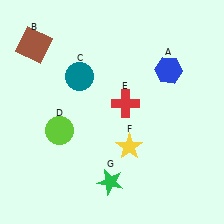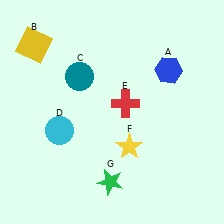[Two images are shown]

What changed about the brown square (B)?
In Image 1, B is brown. In Image 2, it changed to yellow.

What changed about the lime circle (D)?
In Image 1, D is lime. In Image 2, it changed to cyan.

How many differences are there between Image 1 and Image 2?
There are 2 differences between the two images.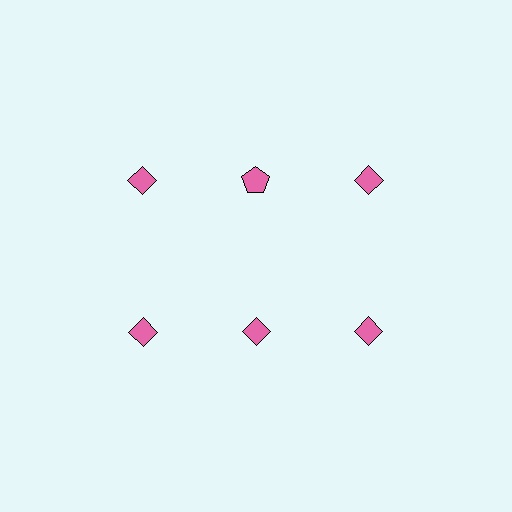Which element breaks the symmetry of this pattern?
The pink pentagon in the top row, second from left column breaks the symmetry. All other shapes are pink diamonds.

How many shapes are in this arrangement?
There are 6 shapes arranged in a grid pattern.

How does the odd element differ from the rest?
It has a different shape: pentagon instead of diamond.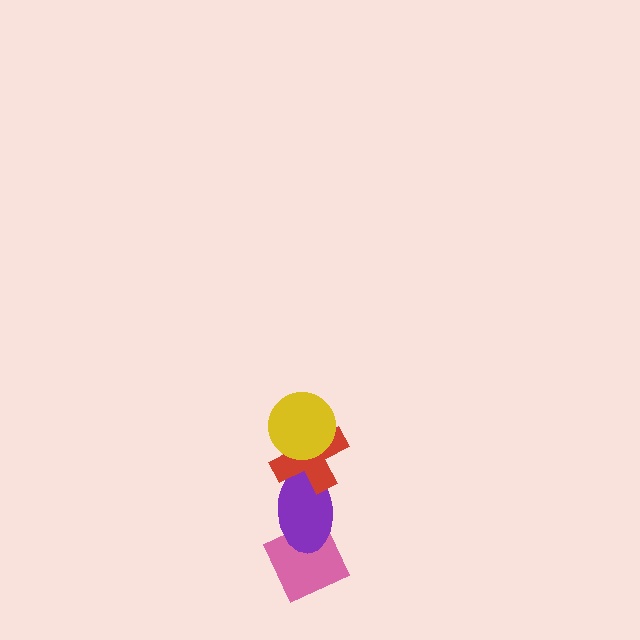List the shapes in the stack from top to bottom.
From top to bottom: the yellow circle, the red cross, the purple ellipse, the pink diamond.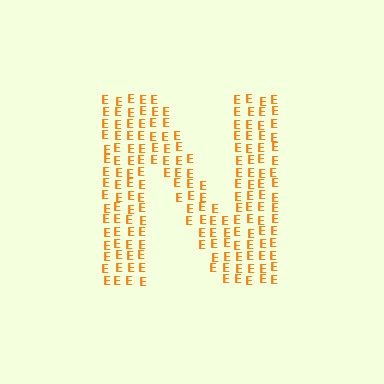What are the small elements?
The small elements are letter E's.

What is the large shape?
The large shape is the letter N.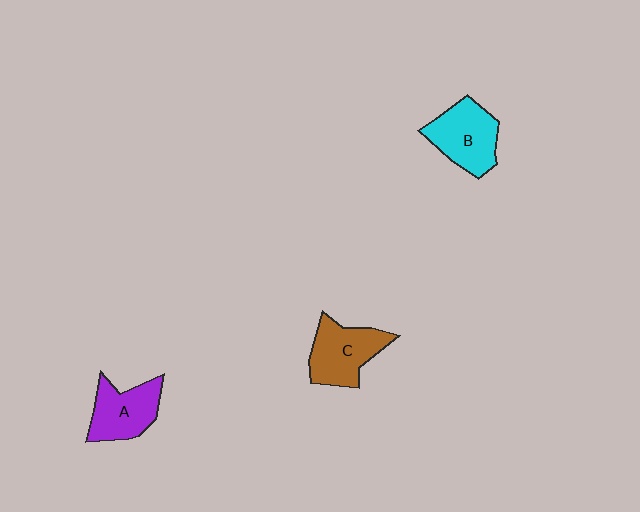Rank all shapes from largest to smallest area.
From largest to smallest: C (brown), B (cyan), A (purple).